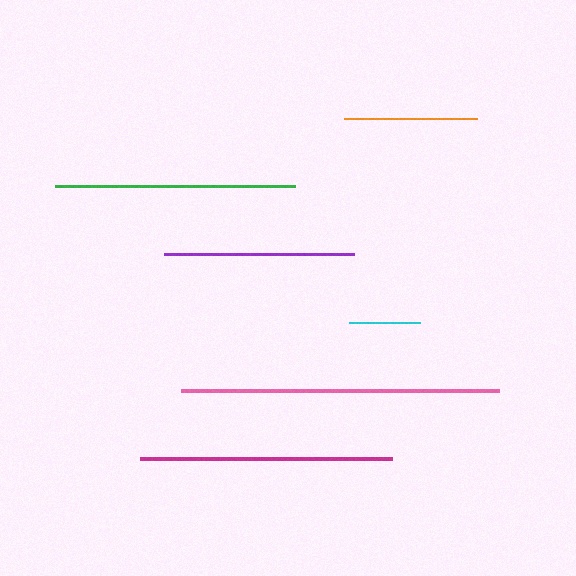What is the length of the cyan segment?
The cyan segment is approximately 71 pixels long.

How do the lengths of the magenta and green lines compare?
The magenta and green lines are approximately the same length.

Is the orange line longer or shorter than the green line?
The green line is longer than the orange line.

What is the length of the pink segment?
The pink segment is approximately 318 pixels long.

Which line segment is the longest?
The pink line is the longest at approximately 318 pixels.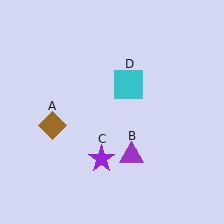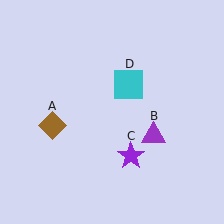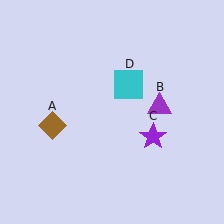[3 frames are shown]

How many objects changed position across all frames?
2 objects changed position: purple triangle (object B), purple star (object C).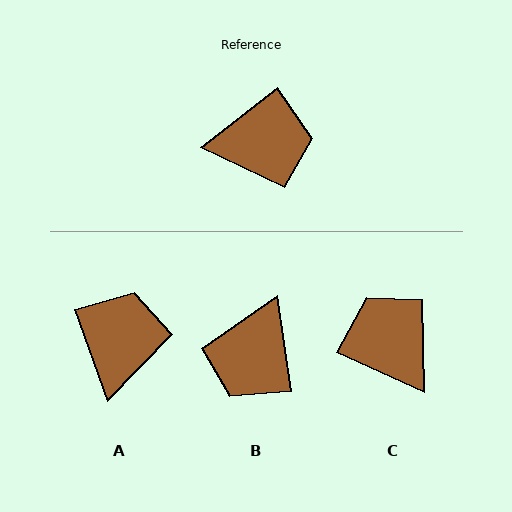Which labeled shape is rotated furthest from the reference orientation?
B, about 120 degrees away.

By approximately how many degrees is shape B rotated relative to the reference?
Approximately 120 degrees clockwise.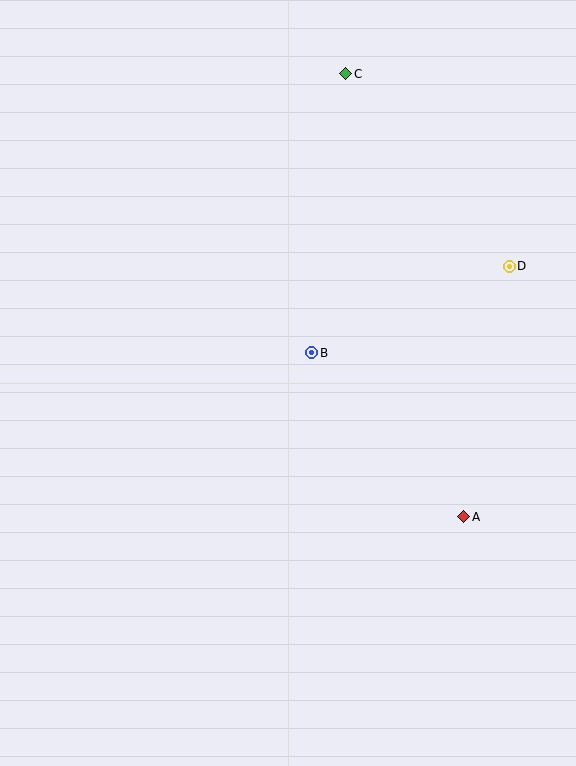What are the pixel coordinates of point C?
Point C is at (346, 74).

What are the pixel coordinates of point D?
Point D is at (509, 266).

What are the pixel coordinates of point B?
Point B is at (312, 353).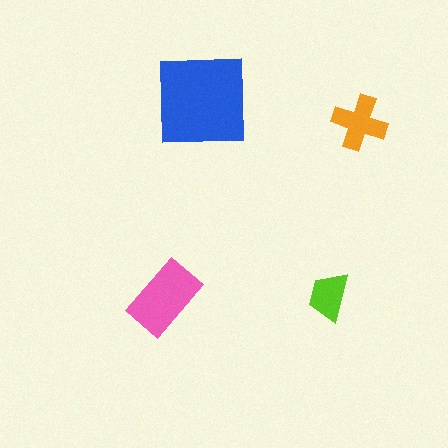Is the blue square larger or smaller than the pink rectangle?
Larger.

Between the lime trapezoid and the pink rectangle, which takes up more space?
The pink rectangle.